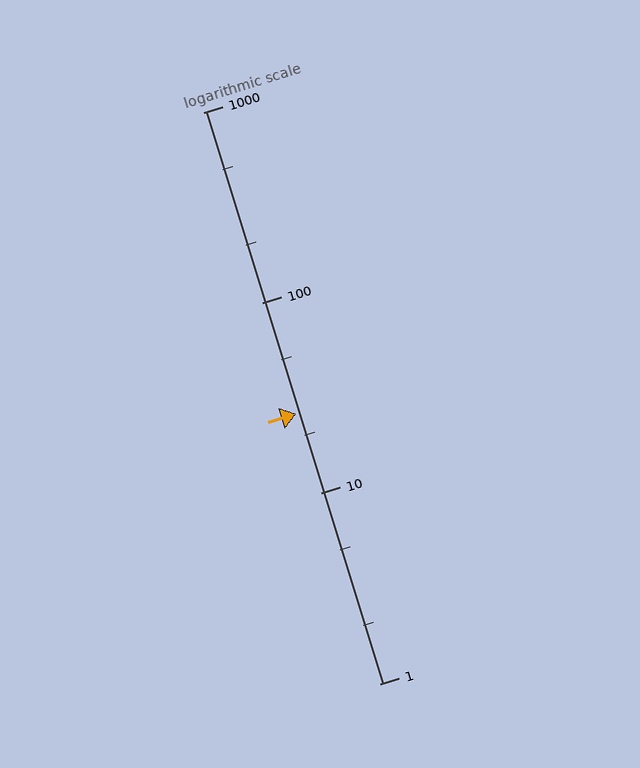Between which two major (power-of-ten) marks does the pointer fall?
The pointer is between 10 and 100.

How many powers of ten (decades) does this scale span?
The scale spans 3 decades, from 1 to 1000.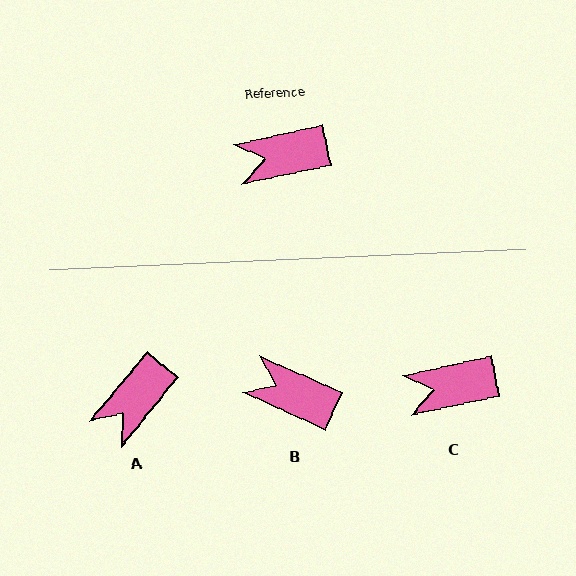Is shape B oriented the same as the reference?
No, it is off by about 36 degrees.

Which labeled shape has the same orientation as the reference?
C.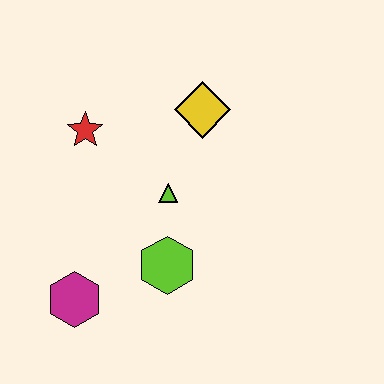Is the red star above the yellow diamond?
No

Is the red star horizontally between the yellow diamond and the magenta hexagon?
Yes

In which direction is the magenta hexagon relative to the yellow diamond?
The magenta hexagon is below the yellow diamond.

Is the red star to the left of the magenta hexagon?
No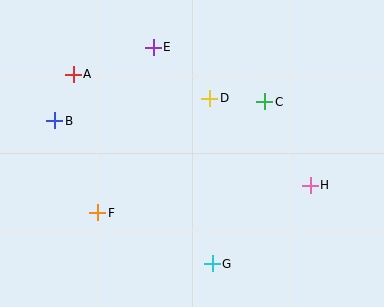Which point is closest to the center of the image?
Point D at (210, 98) is closest to the center.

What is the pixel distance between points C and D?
The distance between C and D is 55 pixels.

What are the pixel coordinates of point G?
Point G is at (212, 264).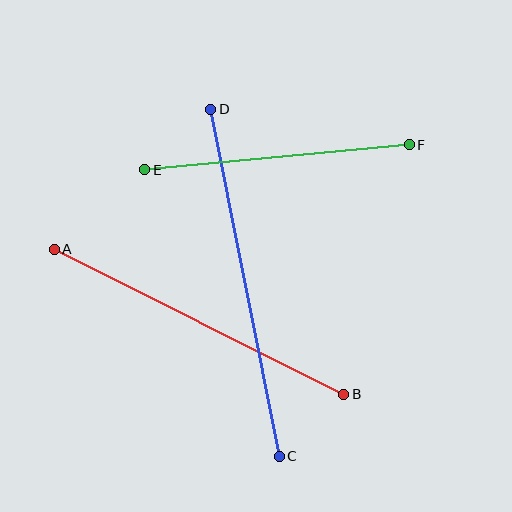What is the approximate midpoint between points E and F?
The midpoint is at approximately (277, 157) pixels.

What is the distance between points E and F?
The distance is approximately 266 pixels.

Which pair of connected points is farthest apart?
Points C and D are farthest apart.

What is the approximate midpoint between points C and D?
The midpoint is at approximately (245, 283) pixels.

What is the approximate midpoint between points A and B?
The midpoint is at approximately (199, 322) pixels.